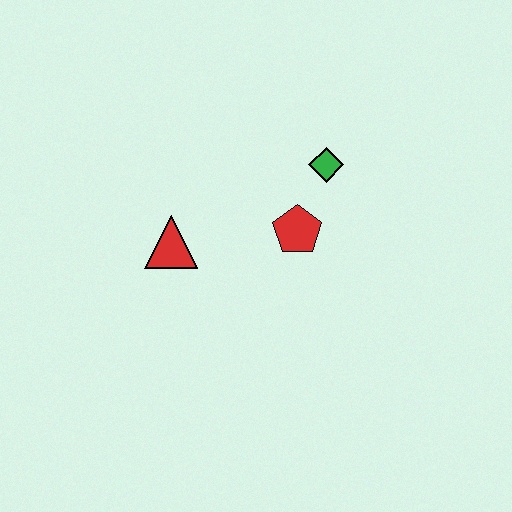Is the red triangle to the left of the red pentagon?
Yes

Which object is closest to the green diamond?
The red pentagon is closest to the green diamond.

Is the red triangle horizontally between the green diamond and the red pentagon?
No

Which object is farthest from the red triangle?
The green diamond is farthest from the red triangle.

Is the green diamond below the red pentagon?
No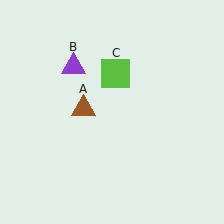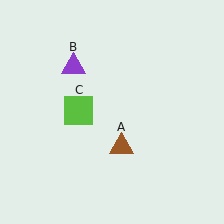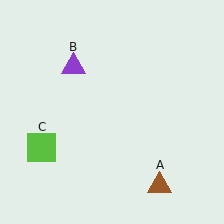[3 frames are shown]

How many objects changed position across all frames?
2 objects changed position: brown triangle (object A), lime square (object C).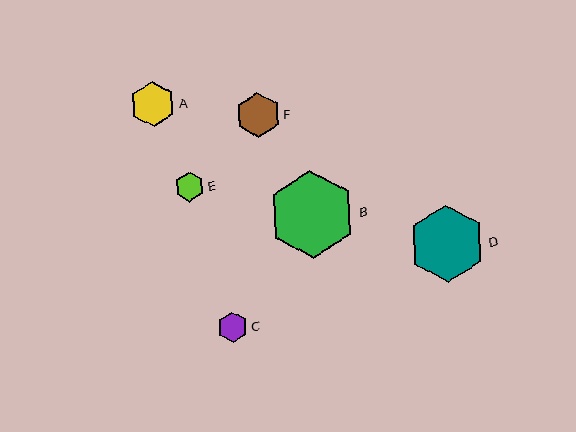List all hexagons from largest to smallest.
From largest to smallest: B, D, A, F, C, E.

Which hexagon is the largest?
Hexagon B is the largest with a size of approximately 88 pixels.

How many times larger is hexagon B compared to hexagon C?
Hexagon B is approximately 2.9 times the size of hexagon C.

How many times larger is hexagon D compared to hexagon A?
Hexagon D is approximately 1.7 times the size of hexagon A.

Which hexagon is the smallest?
Hexagon E is the smallest with a size of approximately 30 pixels.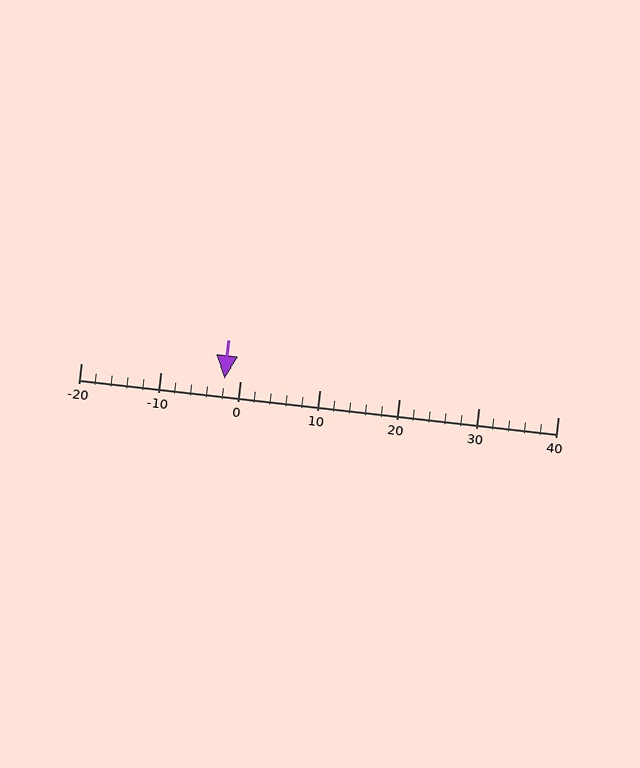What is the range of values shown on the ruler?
The ruler shows values from -20 to 40.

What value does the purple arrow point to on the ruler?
The purple arrow points to approximately -2.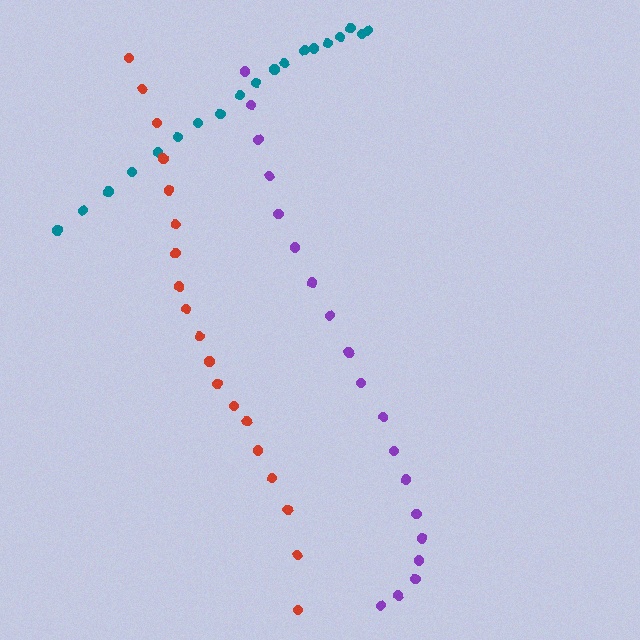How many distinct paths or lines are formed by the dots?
There are 3 distinct paths.